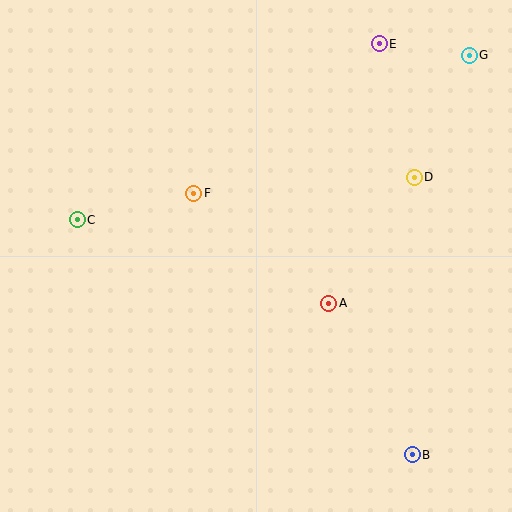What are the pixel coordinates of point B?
Point B is at (412, 455).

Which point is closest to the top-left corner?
Point C is closest to the top-left corner.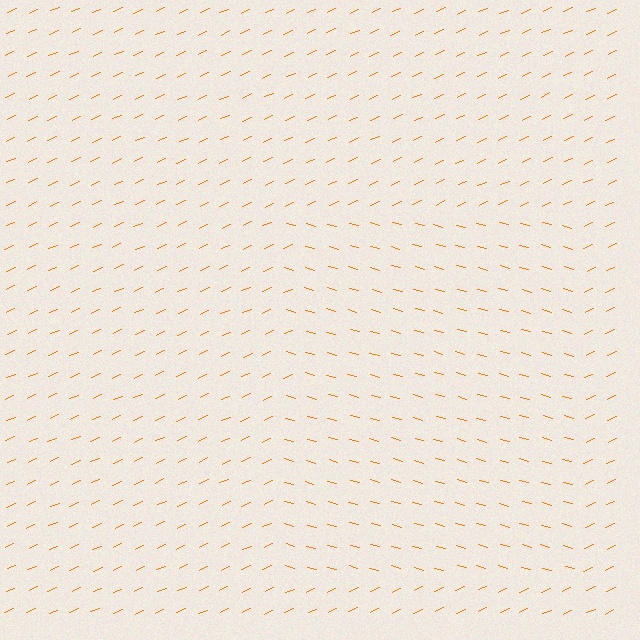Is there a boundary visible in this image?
Yes, there is a texture boundary formed by a change in line orientation.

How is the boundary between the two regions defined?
The boundary is defined purely by a change in line orientation (approximately 39 degrees difference). All lines are the same color and thickness.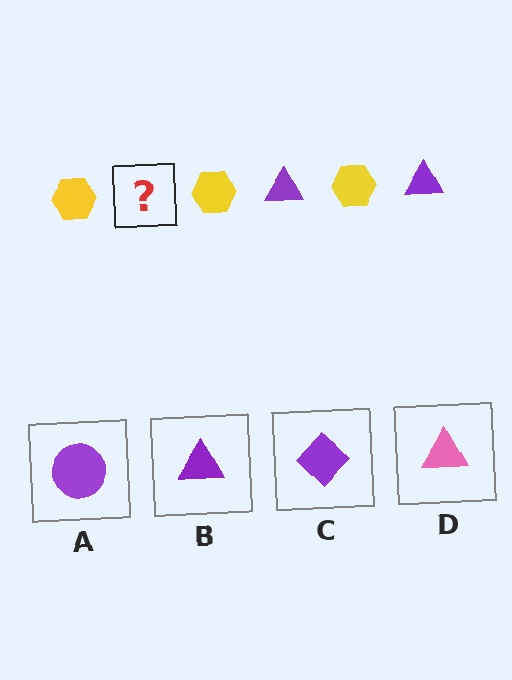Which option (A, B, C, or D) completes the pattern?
B.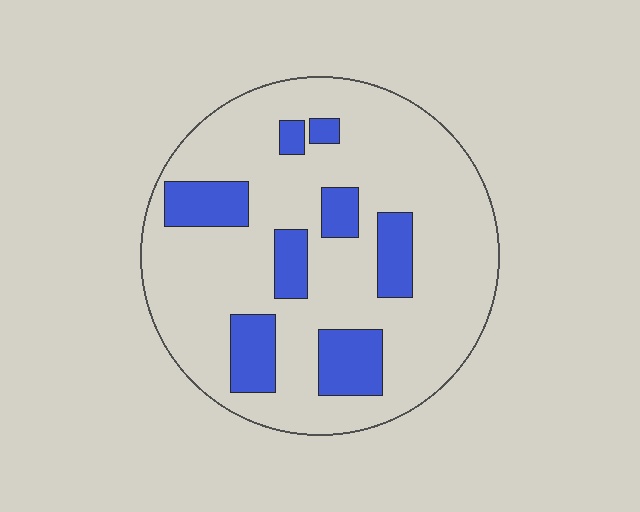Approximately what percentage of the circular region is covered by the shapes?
Approximately 20%.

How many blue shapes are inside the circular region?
8.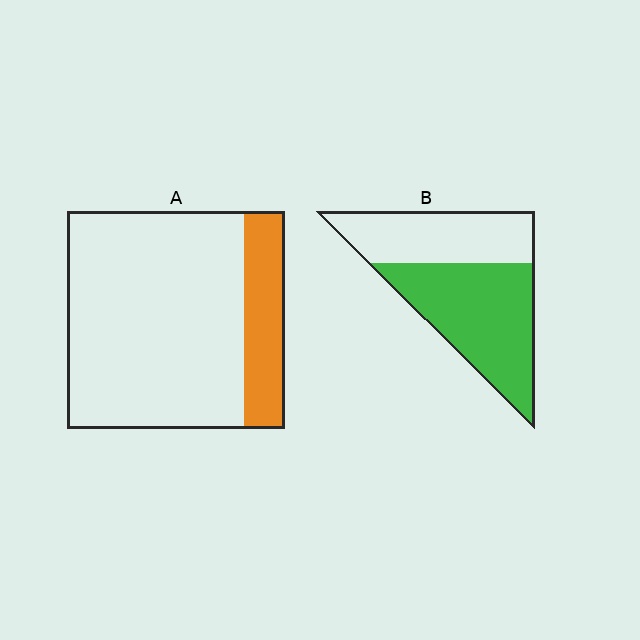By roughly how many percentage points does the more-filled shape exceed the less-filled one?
By roughly 40 percentage points (B over A).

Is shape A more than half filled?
No.